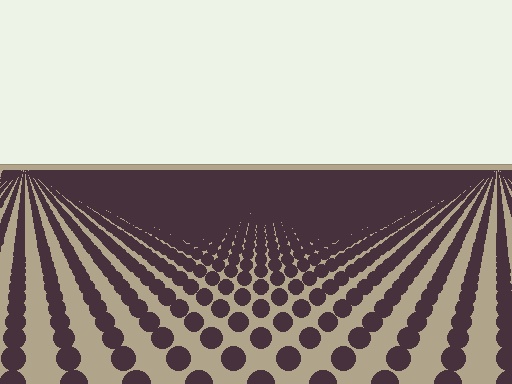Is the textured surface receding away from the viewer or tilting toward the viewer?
The surface is receding away from the viewer. Texture elements get smaller and denser toward the top.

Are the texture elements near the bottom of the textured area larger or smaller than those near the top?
Larger. Near the bottom, elements are closer to the viewer and appear at a bigger on-screen size.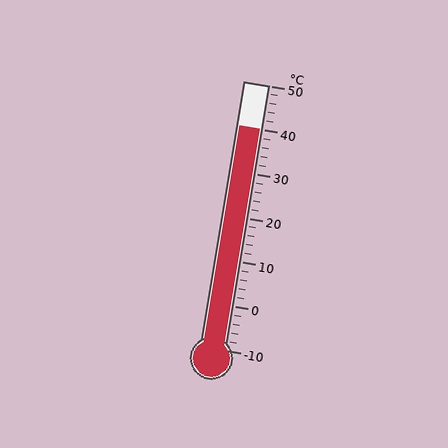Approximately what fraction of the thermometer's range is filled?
The thermometer is filled to approximately 85% of its range.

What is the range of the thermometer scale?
The thermometer scale ranges from -10°C to 50°C.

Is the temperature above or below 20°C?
The temperature is above 20°C.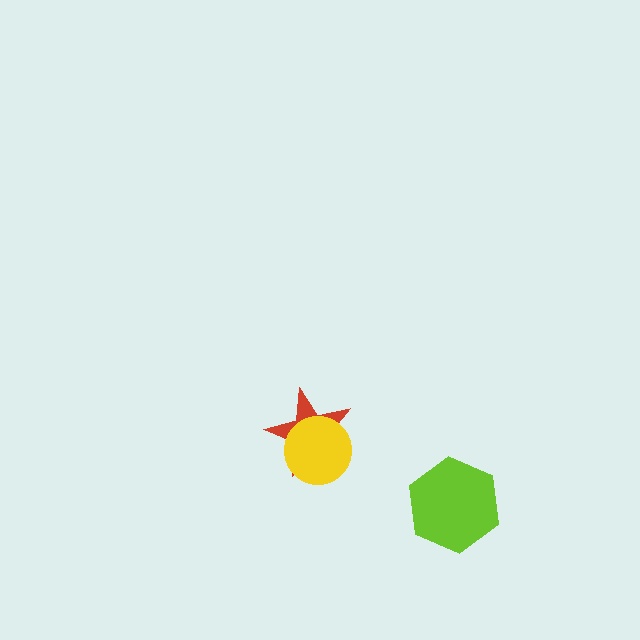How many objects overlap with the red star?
1 object overlaps with the red star.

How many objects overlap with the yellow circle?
1 object overlaps with the yellow circle.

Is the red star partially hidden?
Yes, it is partially covered by another shape.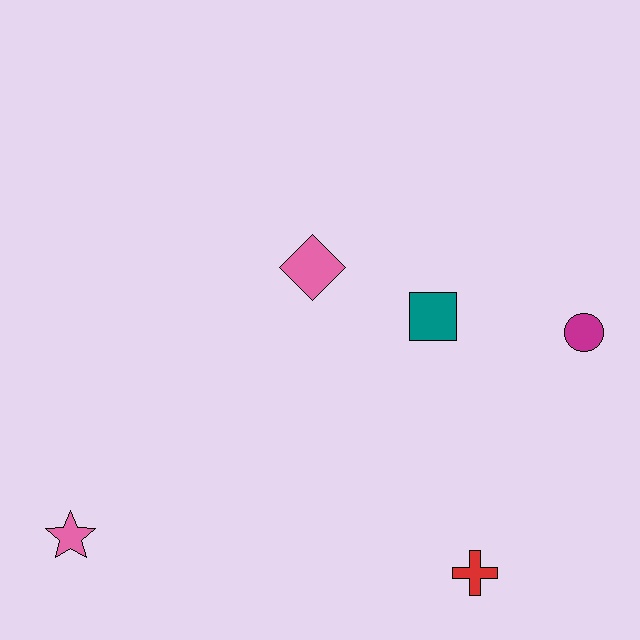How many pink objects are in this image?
There are 2 pink objects.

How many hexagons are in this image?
There are no hexagons.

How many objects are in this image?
There are 5 objects.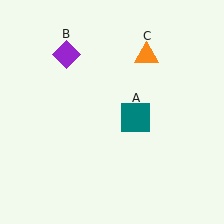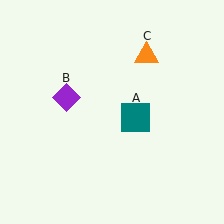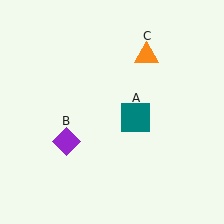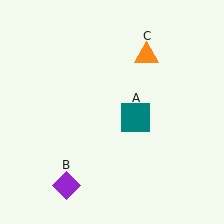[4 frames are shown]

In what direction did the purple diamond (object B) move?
The purple diamond (object B) moved down.